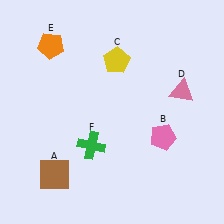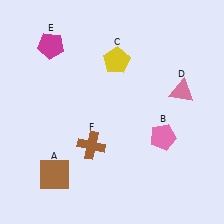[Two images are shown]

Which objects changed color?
E changed from orange to magenta. F changed from green to brown.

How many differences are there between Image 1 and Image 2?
There are 2 differences between the two images.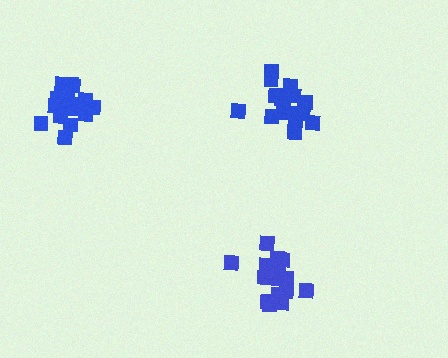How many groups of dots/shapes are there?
There are 3 groups.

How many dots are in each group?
Group 1: 16 dots, Group 2: 16 dots, Group 3: 19 dots (51 total).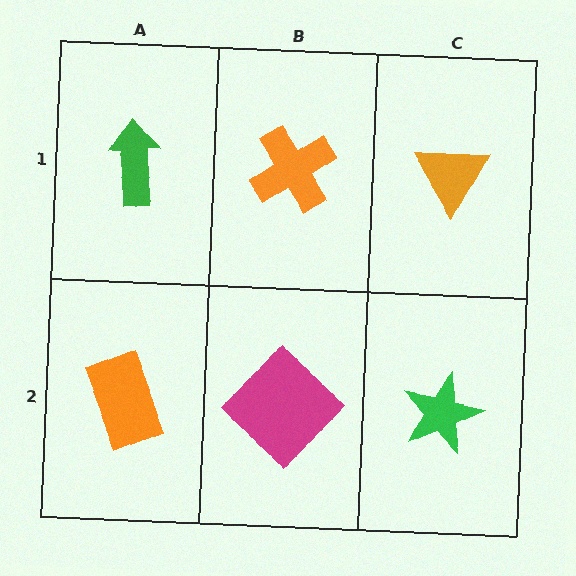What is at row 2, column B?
A magenta diamond.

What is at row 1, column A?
A green arrow.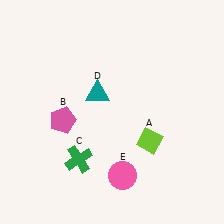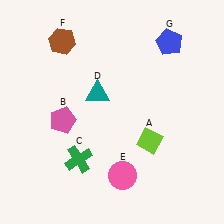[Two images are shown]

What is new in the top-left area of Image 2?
A brown hexagon (F) was added in the top-left area of Image 2.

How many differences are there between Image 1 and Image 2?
There are 2 differences between the two images.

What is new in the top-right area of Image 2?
A blue pentagon (G) was added in the top-right area of Image 2.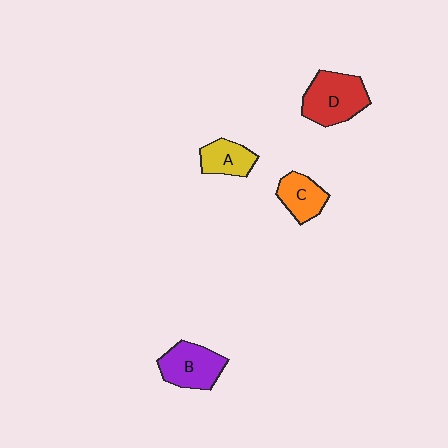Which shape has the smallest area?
Shape A (yellow).